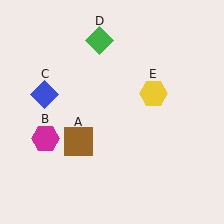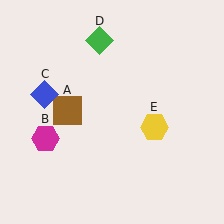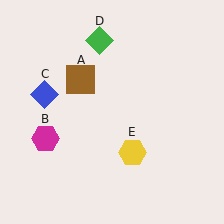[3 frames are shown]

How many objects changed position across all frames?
2 objects changed position: brown square (object A), yellow hexagon (object E).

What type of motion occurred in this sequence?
The brown square (object A), yellow hexagon (object E) rotated clockwise around the center of the scene.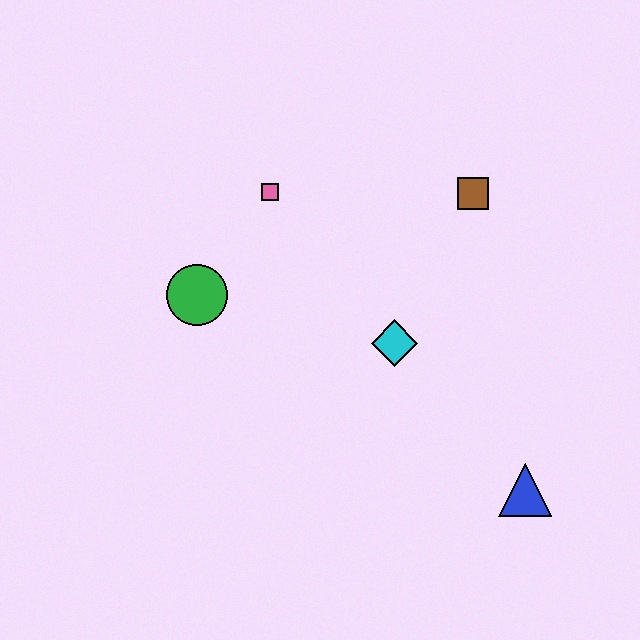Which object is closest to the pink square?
The green circle is closest to the pink square.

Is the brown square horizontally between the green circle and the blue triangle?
Yes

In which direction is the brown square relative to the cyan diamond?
The brown square is above the cyan diamond.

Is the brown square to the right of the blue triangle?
No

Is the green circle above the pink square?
No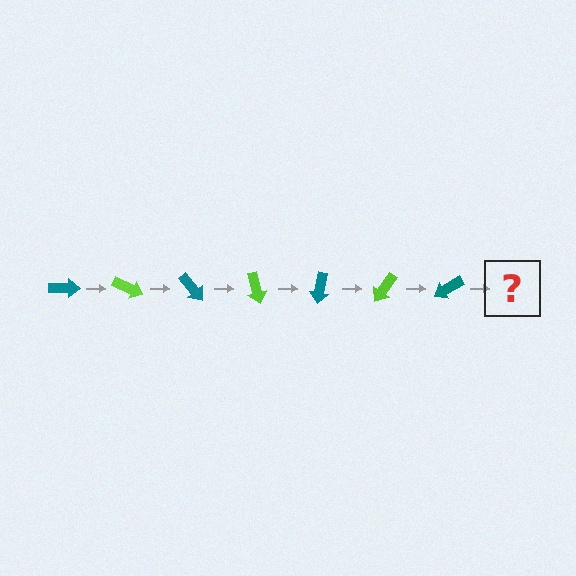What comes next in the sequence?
The next element should be a lime arrow, rotated 175 degrees from the start.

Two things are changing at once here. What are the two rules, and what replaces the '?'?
The two rules are that it rotates 25 degrees each step and the color cycles through teal and lime. The '?' should be a lime arrow, rotated 175 degrees from the start.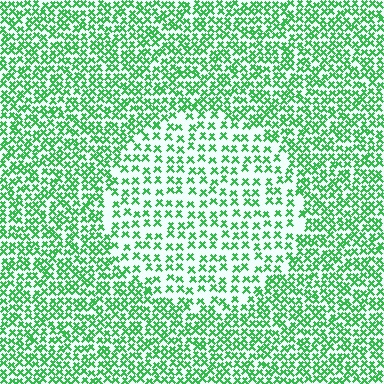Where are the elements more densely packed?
The elements are more densely packed outside the circle boundary.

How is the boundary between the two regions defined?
The boundary is defined by a change in element density (approximately 1.9x ratio). All elements are the same color, size, and shape.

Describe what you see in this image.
The image contains small green elements arranged at two different densities. A circle-shaped region is visible where the elements are less densely packed than the surrounding area.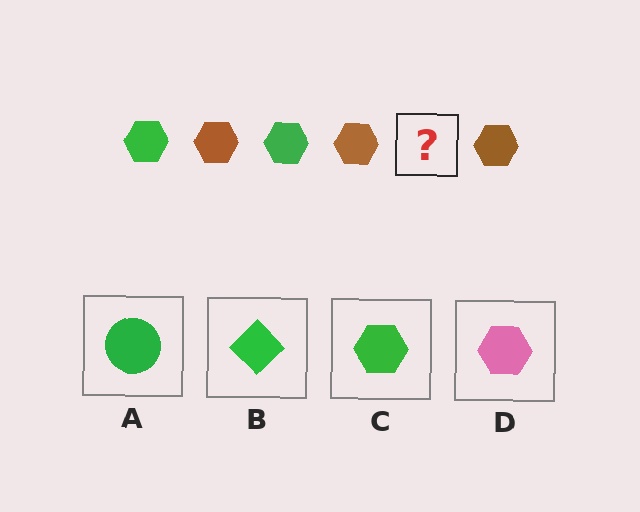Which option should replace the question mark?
Option C.